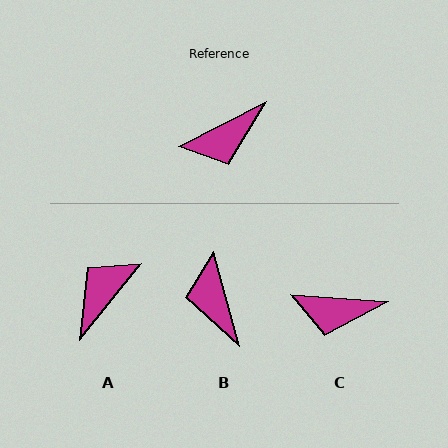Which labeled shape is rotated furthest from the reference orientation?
A, about 156 degrees away.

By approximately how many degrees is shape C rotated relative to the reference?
Approximately 31 degrees clockwise.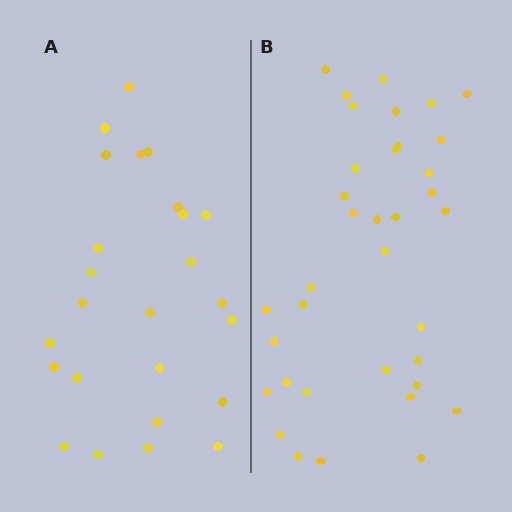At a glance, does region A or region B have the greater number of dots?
Region B (the right region) has more dots.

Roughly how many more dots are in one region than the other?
Region B has roughly 12 or so more dots than region A.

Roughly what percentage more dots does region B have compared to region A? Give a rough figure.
About 45% more.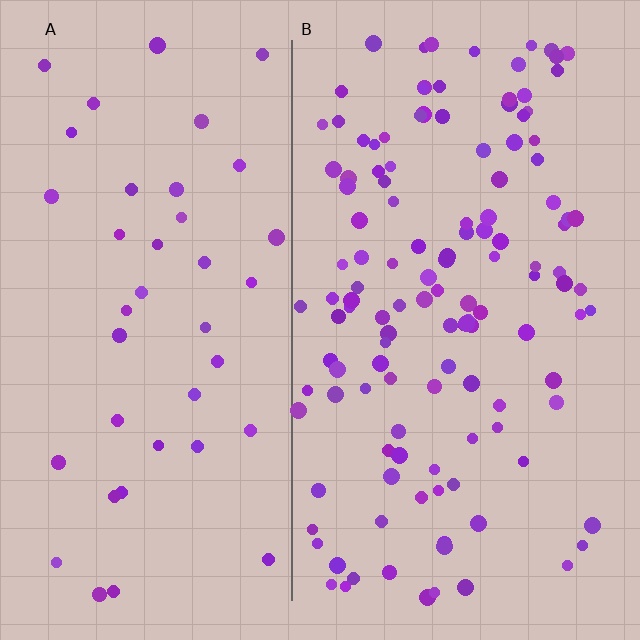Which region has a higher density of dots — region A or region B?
B (the right).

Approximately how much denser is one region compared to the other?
Approximately 3.1× — region B over region A.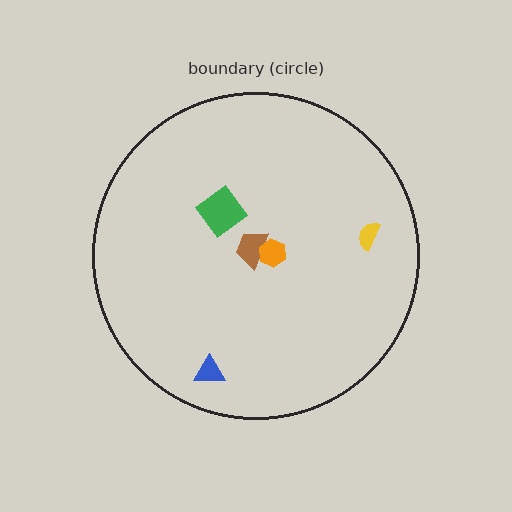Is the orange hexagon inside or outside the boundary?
Inside.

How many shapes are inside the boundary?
5 inside, 0 outside.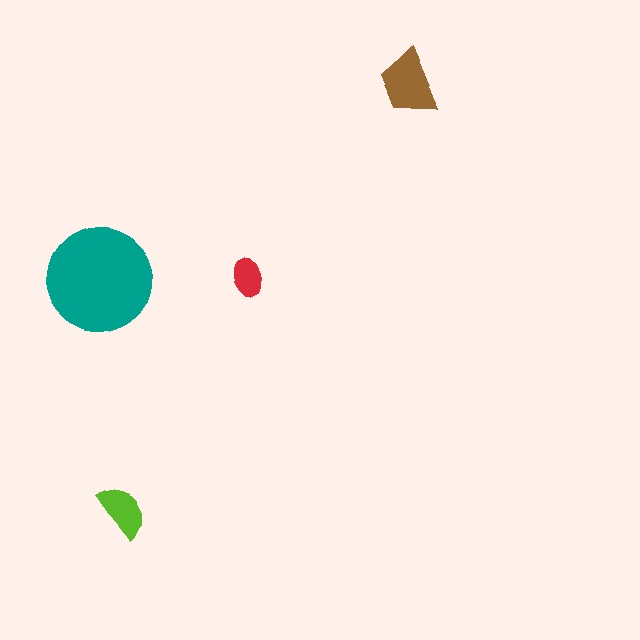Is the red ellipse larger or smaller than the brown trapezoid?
Smaller.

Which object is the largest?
The teal circle.